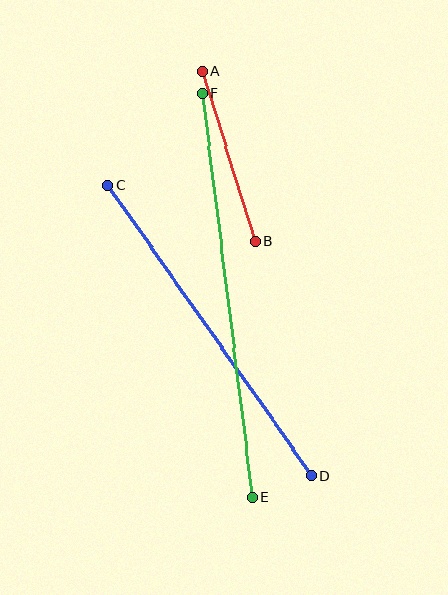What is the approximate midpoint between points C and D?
The midpoint is at approximately (210, 330) pixels.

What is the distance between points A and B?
The distance is approximately 178 pixels.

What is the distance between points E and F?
The distance is approximately 407 pixels.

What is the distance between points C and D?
The distance is approximately 355 pixels.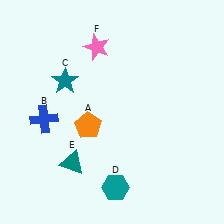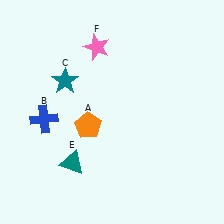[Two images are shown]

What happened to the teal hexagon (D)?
The teal hexagon (D) was removed in Image 2. It was in the bottom-right area of Image 1.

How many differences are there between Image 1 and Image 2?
There is 1 difference between the two images.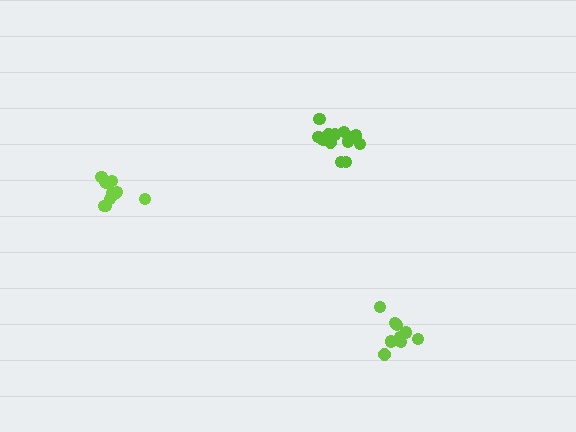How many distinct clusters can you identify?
There are 3 distinct clusters.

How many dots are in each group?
Group 1: 9 dots, Group 2: 11 dots, Group 3: 14 dots (34 total).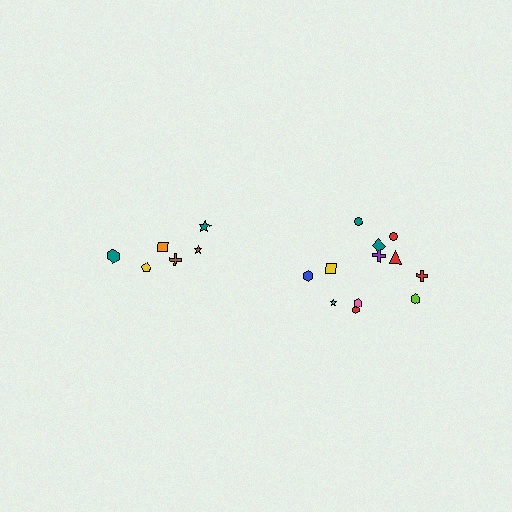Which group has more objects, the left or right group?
The right group.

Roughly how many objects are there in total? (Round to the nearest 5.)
Roughly 20 objects in total.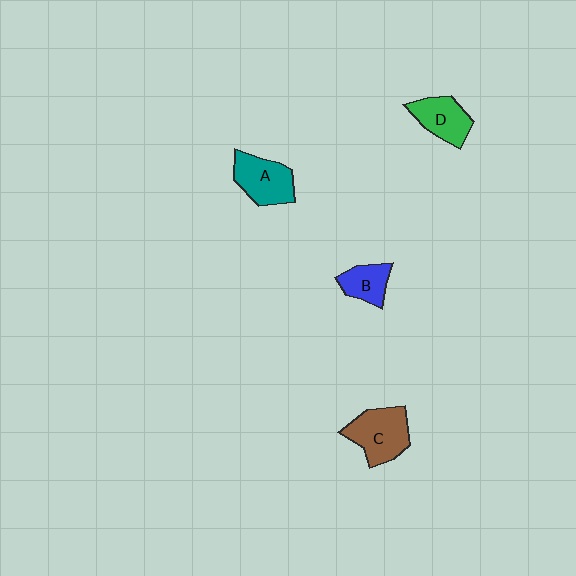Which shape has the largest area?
Shape C (brown).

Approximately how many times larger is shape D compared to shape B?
Approximately 1.3 times.